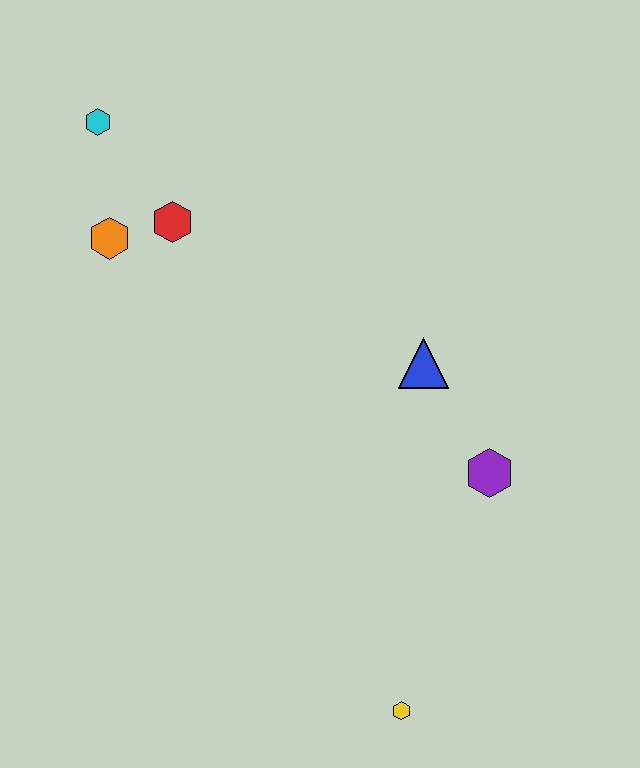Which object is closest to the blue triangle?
The purple hexagon is closest to the blue triangle.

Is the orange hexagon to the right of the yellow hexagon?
No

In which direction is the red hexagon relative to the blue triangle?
The red hexagon is to the left of the blue triangle.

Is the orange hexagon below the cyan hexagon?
Yes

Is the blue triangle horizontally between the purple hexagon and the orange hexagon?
Yes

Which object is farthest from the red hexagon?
The yellow hexagon is farthest from the red hexagon.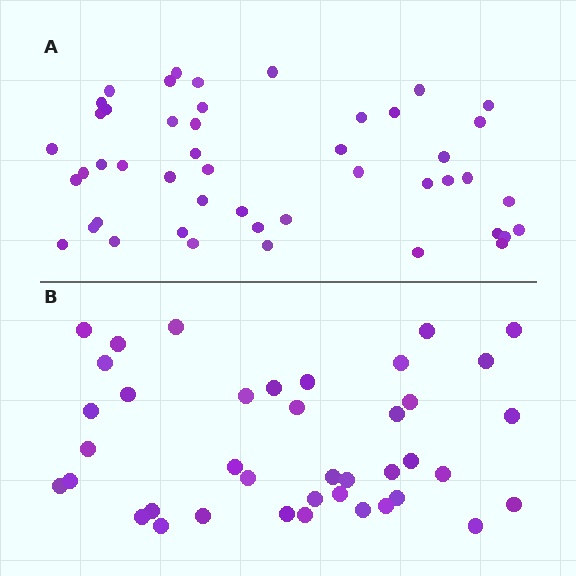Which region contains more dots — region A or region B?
Region A (the top region) has more dots.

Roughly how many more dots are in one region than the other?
Region A has roughly 8 or so more dots than region B.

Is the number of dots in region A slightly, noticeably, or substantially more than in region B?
Region A has only slightly more — the two regions are fairly close. The ratio is roughly 1.2 to 1.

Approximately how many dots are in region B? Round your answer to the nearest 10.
About 40 dots.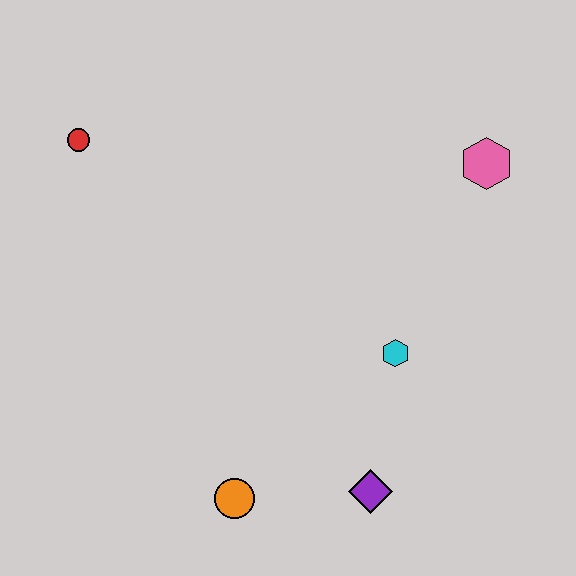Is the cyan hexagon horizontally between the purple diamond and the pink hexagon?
Yes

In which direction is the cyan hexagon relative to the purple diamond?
The cyan hexagon is above the purple diamond.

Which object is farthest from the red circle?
The purple diamond is farthest from the red circle.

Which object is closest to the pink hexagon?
The cyan hexagon is closest to the pink hexagon.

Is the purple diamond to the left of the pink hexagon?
Yes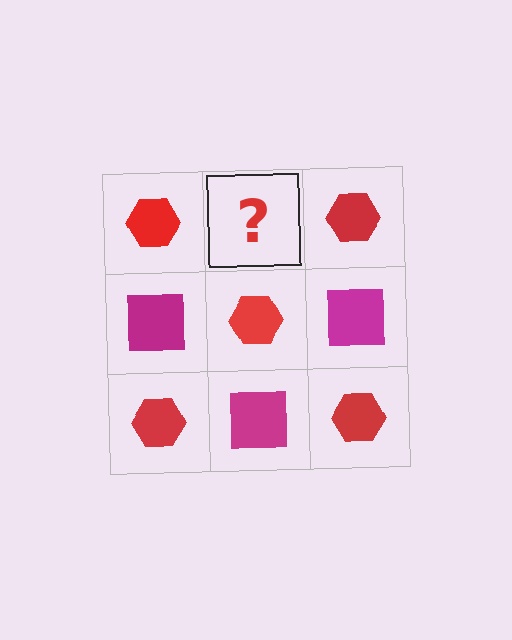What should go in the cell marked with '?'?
The missing cell should contain a magenta square.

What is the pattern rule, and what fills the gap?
The rule is that it alternates red hexagon and magenta square in a checkerboard pattern. The gap should be filled with a magenta square.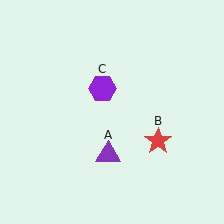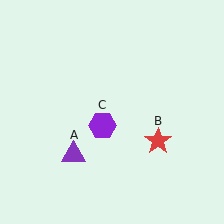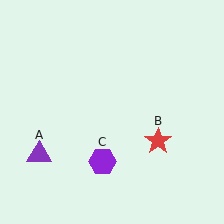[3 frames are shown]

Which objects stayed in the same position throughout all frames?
Red star (object B) remained stationary.